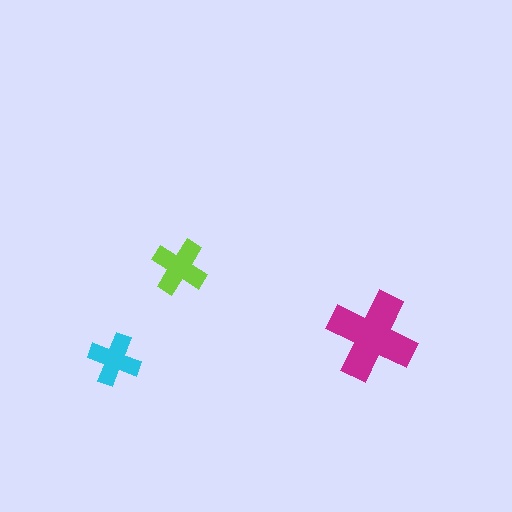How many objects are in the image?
There are 3 objects in the image.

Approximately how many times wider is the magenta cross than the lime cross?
About 1.5 times wider.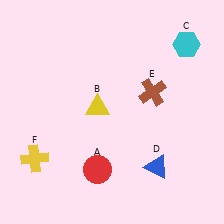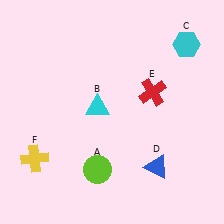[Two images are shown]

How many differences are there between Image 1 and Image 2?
There are 3 differences between the two images.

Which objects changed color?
A changed from red to lime. B changed from yellow to cyan. E changed from brown to red.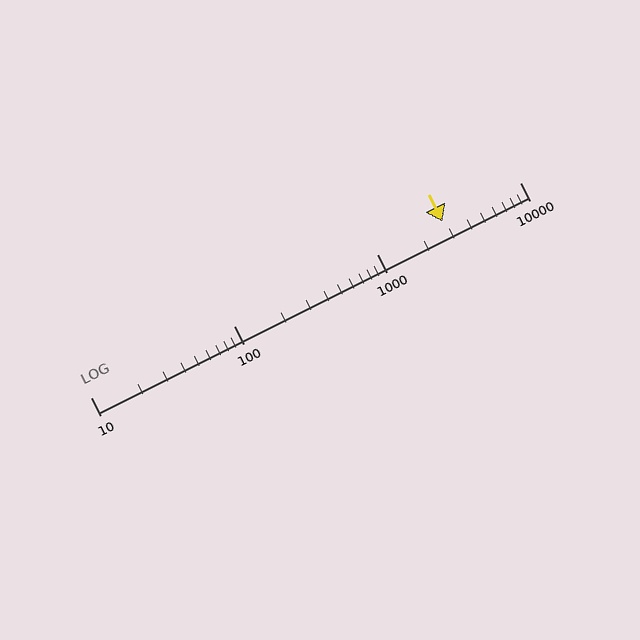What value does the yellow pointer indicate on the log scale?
The pointer indicates approximately 2900.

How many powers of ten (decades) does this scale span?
The scale spans 3 decades, from 10 to 10000.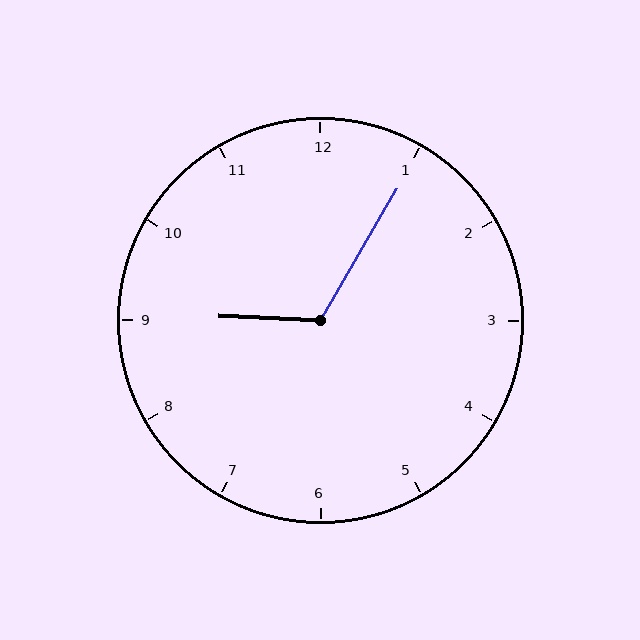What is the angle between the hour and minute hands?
Approximately 118 degrees.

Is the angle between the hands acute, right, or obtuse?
It is obtuse.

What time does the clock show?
9:05.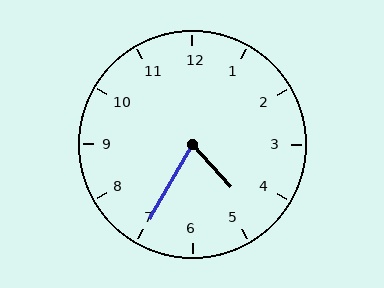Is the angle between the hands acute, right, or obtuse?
It is acute.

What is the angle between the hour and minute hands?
Approximately 72 degrees.